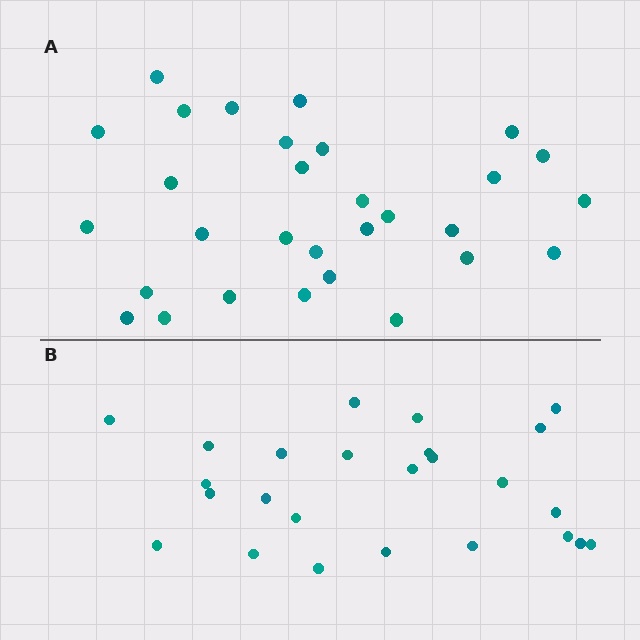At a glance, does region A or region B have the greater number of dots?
Region A (the top region) has more dots.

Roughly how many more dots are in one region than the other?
Region A has about 5 more dots than region B.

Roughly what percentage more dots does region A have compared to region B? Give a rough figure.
About 20% more.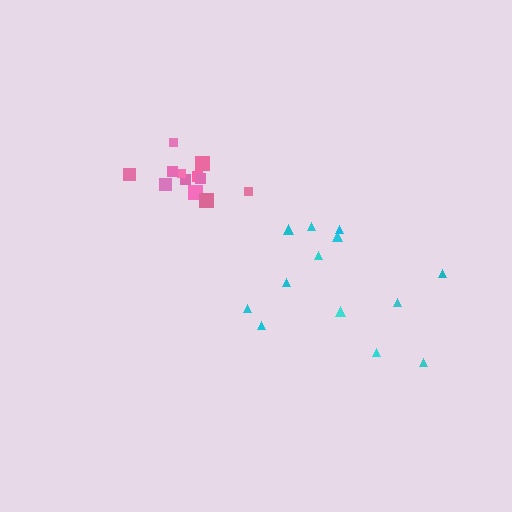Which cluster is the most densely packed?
Pink.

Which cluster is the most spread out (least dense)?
Cyan.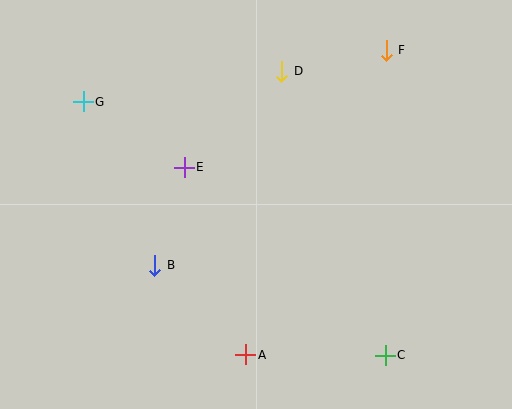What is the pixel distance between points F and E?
The distance between F and E is 233 pixels.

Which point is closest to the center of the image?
Point E at (184, 167) is closest to the center.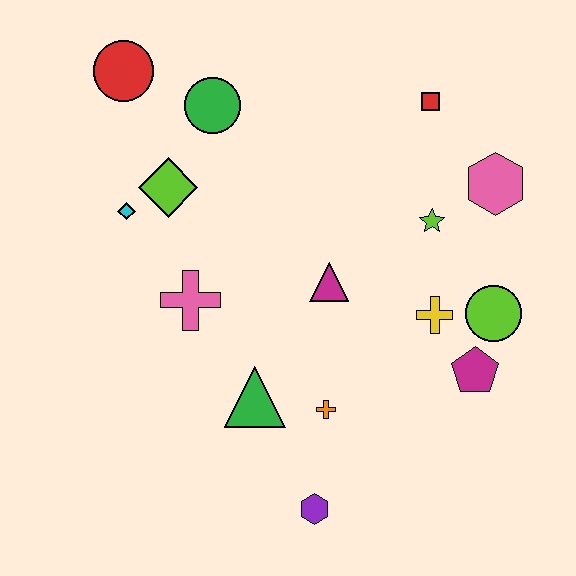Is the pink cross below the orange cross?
No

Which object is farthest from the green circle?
The purple hexagon is farthest from the green circle.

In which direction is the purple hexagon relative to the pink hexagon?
The purple hexagon is below the pink hexagon.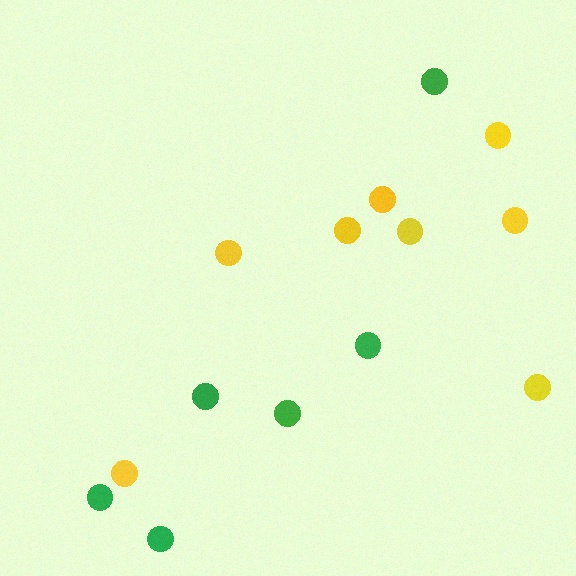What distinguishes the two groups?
There are 2 groups: one group of green circles (6) and one group of yellow circles (8).